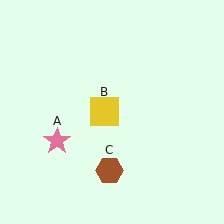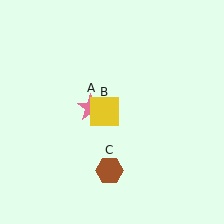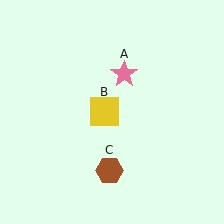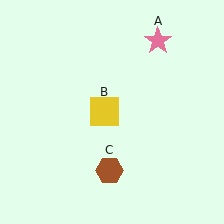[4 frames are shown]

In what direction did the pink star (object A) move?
The pink star (object A) moved up and to the right.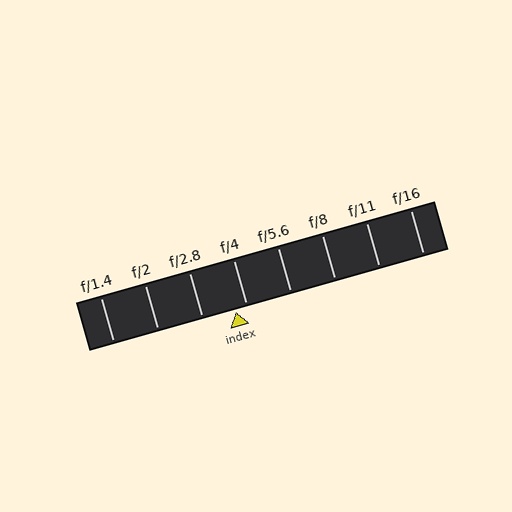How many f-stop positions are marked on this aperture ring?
There are 8 f-stop positions marked.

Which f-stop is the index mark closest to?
The index mark is closest to f/4.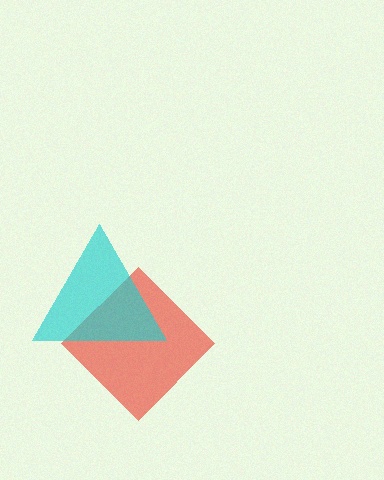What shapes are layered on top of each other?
The layered shapes are: a red diamond, a cyan triangle.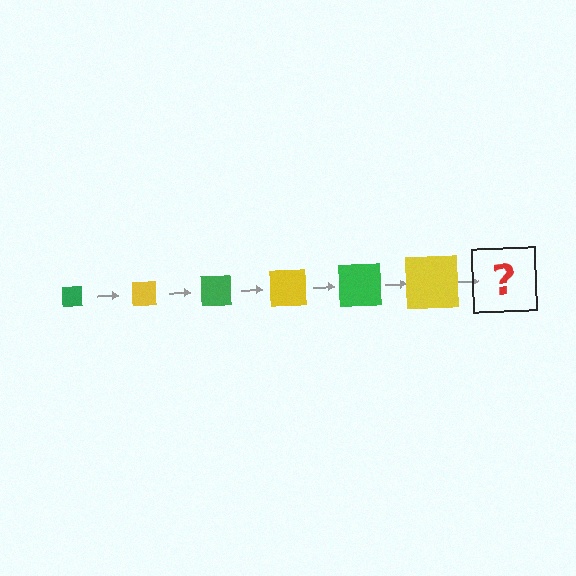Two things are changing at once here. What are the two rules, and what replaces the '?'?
The two rules are that the square grows larger each step and the color cycles through green and yellow. The '?' should be a green square, larger than the previous one.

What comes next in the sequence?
The next element should be a green square, larger than the previous one.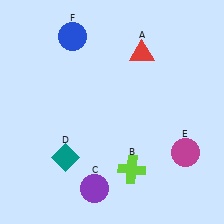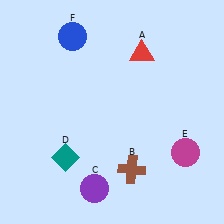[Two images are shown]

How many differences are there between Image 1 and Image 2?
There is 1 difference between the two images.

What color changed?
The cross (B) changed from lime in Image 1 to brown in Image 2.